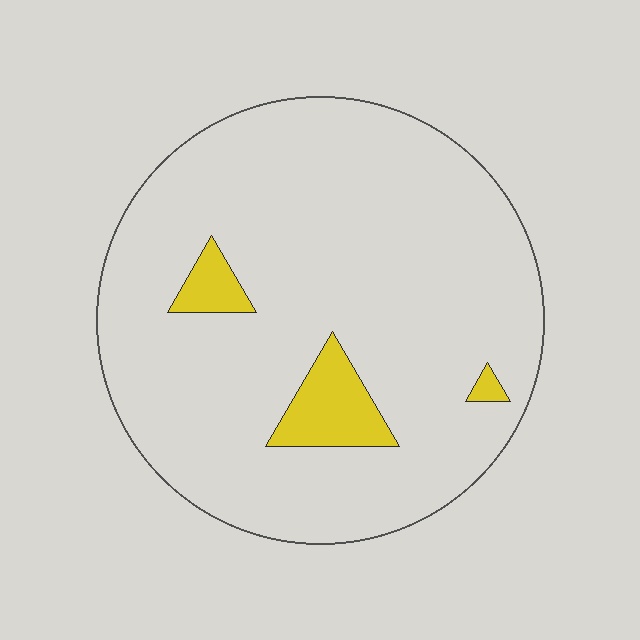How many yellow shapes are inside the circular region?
3.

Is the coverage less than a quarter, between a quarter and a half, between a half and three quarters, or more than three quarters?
Less than a quarter.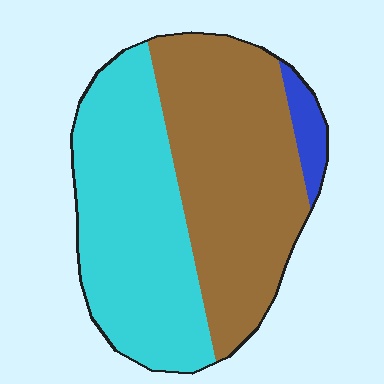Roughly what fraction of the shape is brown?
Brown covers about 50% of the shape.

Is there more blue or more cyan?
Cyan.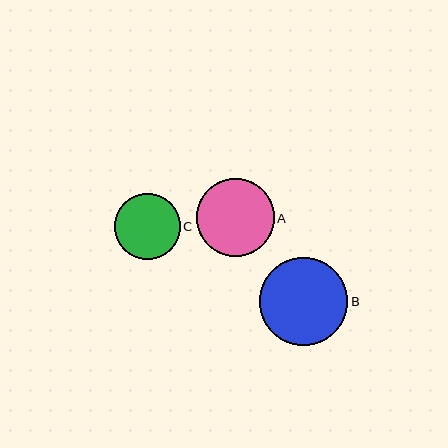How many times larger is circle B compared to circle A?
Circle B is approximately 1.1 times the size of circle A.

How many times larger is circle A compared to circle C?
Circle A is approximately 1.2 times the size of circle C.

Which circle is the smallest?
Circle C is the smallest with a size of approximately 66 pixels.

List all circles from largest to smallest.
From largest to smallest: B, A, C.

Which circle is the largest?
Circle B is the largest with a size of approximately 88 pixels.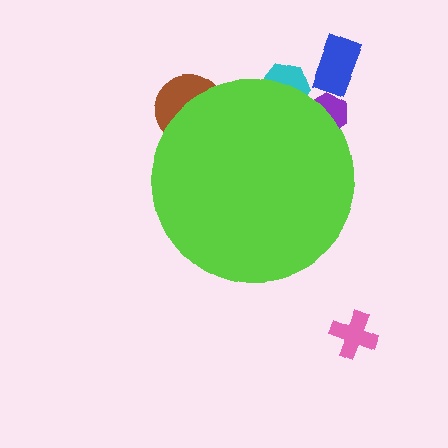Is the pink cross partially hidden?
No, the pink cross is fully visible.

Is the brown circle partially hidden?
Yes, the brown circle is partially hidden behind the lime circle.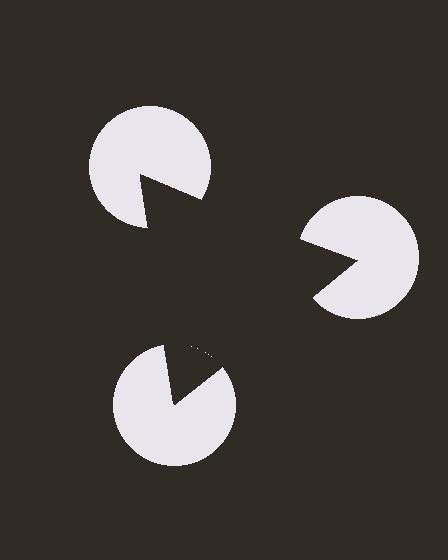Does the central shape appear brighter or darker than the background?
It typically appears slightly darker than the background, even though no actual brightness change is drawn.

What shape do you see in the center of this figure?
An illusory triangle — its edges are inferred from the aligned wedge cuts in the pac-man discs, not physically drawn.